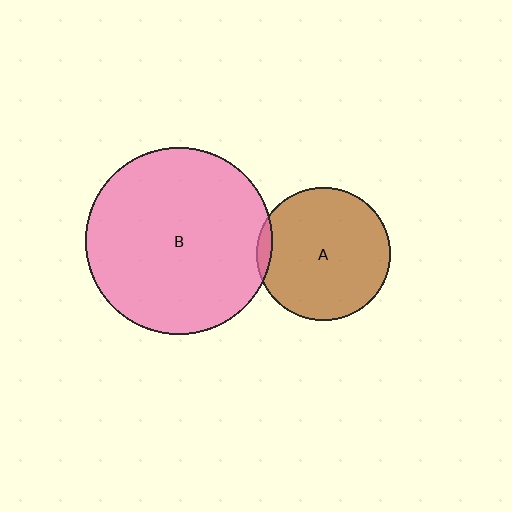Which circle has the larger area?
Circle B (pink).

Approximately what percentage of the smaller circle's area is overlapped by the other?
Approximately 5%.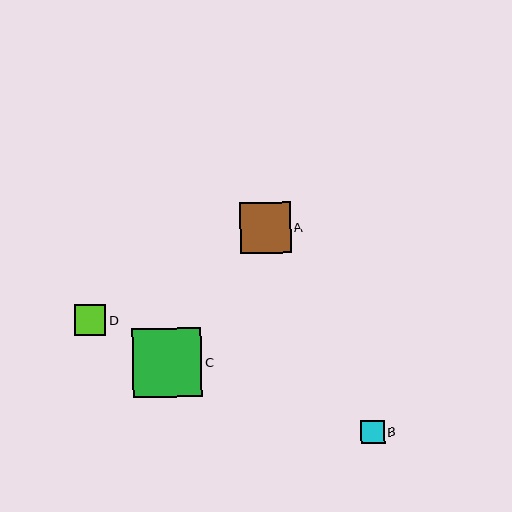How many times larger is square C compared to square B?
Square C is approximately 3.0 times the size of square B.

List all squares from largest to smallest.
From largest to smallest: C, A, D, B.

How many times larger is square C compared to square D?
Square C is approximately 2.2 times the size of square D.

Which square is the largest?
Square C is the largest with a size of approximately 69 pixels.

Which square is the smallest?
Square B is the smallest with a size of approximately 23 pixels.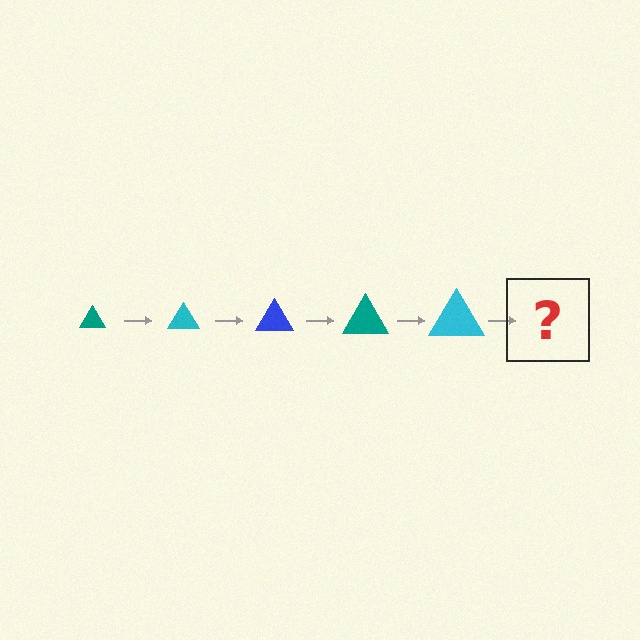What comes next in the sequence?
The next element should be a blue triangle, larger than the previous one.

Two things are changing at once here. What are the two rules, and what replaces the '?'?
The two rules are that the triangle grows larger each step and the color cycles through teal, cyan, and blue. The '?' should be a blue triangle, larger than the previous one.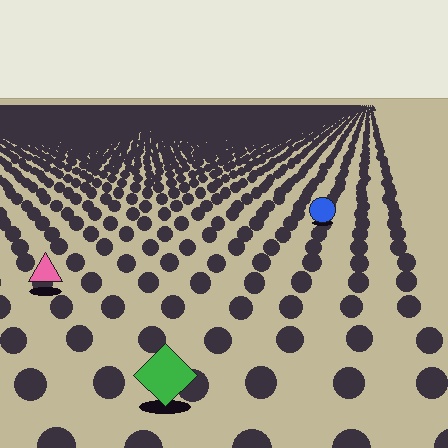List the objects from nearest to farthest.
From nearest to farthest: the green diamond, the pink triangle, the blue circle.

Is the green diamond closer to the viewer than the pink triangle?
Yes. The green diamond is closer — you can tell from the texture gradient: the ground texture is coarser near it.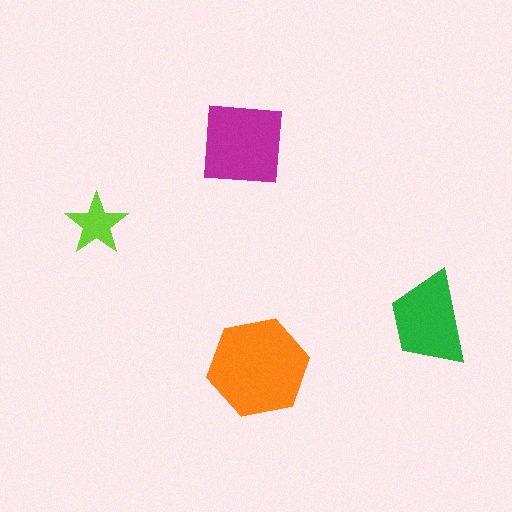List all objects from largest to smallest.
The orange hexagon, the magenta square, the green trapezoid, the lime star.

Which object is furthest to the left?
The lime star is leftmost.